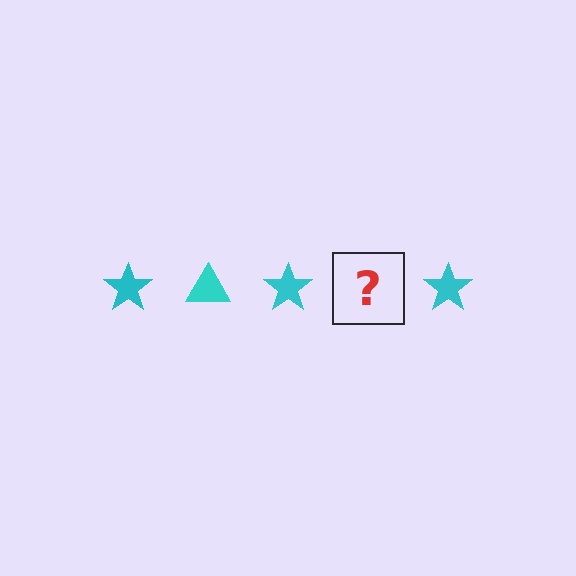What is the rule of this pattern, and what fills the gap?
The rule is that the pattern cycles through star, triangle shapes in cyan. The gap should be filled with a cyan triangle.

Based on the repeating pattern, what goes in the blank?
The blank should be a cyan triangle.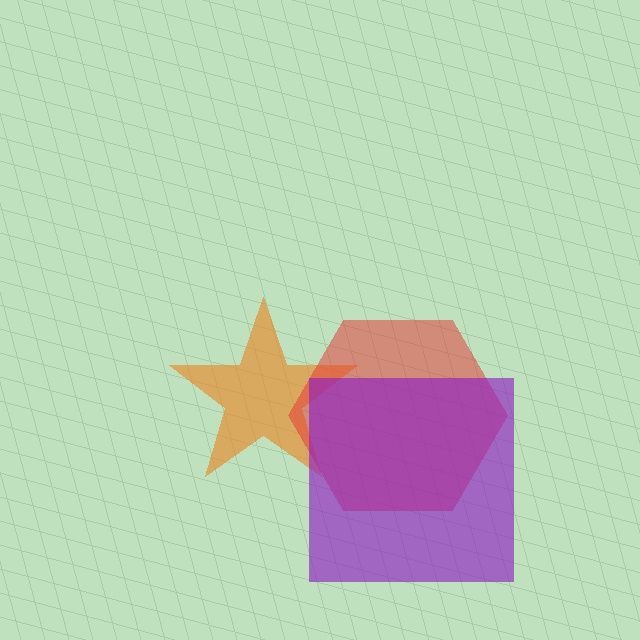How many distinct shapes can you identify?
There are 3 distinct shapes: an orange star, a red hexagon, a purple square.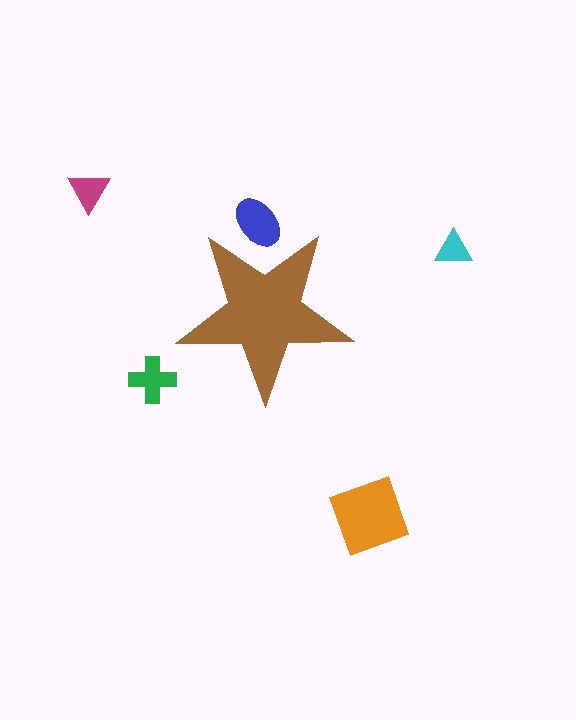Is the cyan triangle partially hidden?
No, the cyan triangle is fully visible.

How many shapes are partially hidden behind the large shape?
1 shape is partially hidden.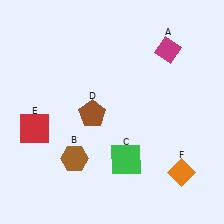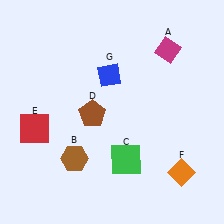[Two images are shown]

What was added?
A blue diamond (G) was added in Image 2.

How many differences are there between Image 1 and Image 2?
There is 1 difference between the two images.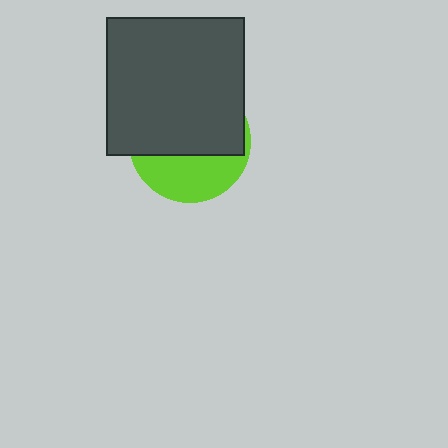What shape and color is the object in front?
The object in front is a dark gray square.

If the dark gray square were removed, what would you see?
You would see the complete lime circle.